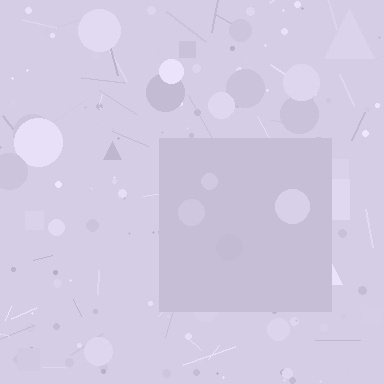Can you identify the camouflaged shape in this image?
The camouflaged shape is a square.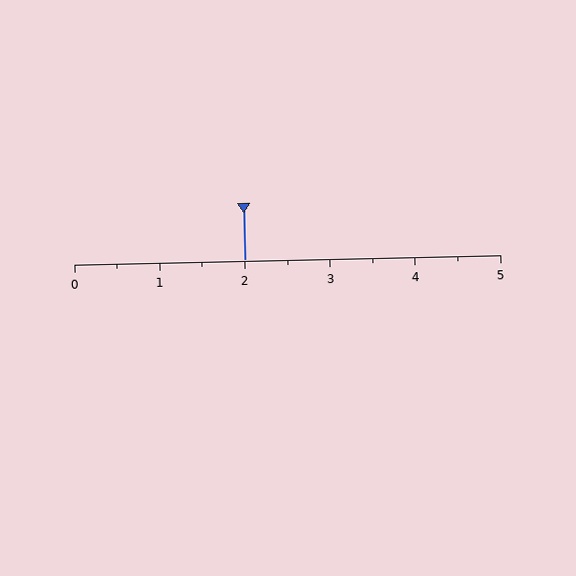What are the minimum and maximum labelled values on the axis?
The axis runs from 0 to 5.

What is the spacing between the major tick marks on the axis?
The major ticks are spaced 1 apart.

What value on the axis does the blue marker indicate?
The marker indicates approximately 2.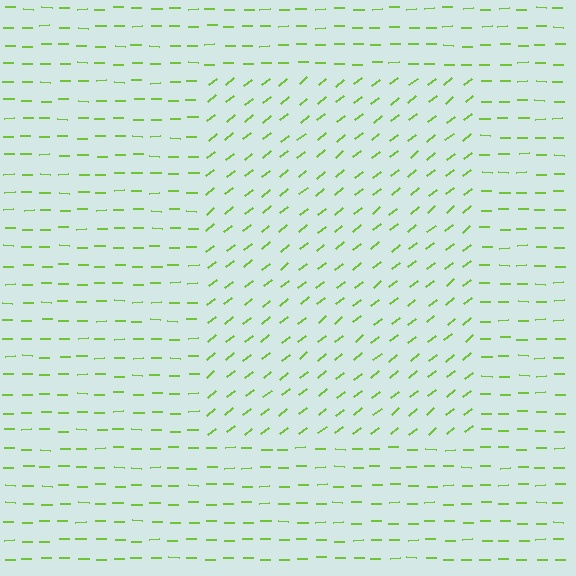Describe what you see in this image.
The image is filled with small lime line segments. A rectangle region in the image has lines oriented differently from the surrounding lines, creating a visible texture boundary.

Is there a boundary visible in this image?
Yes, there is a texture boundary formed by a change in line orientation.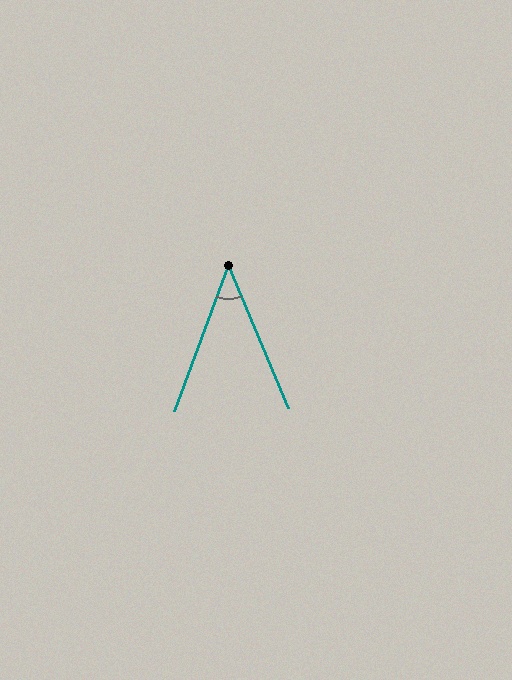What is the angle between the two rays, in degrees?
Approximately 43 degrees.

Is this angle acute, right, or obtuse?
It is acute.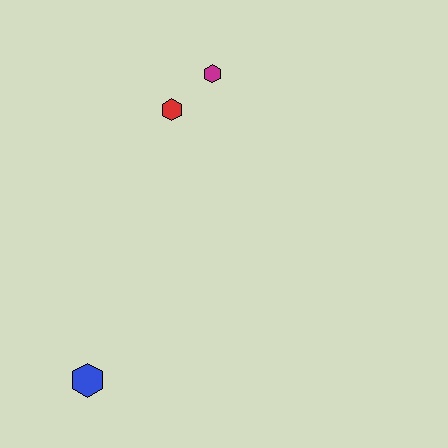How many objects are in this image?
There are 3 objects.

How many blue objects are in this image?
There is 1 blue object.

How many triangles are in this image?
There are no triangles.